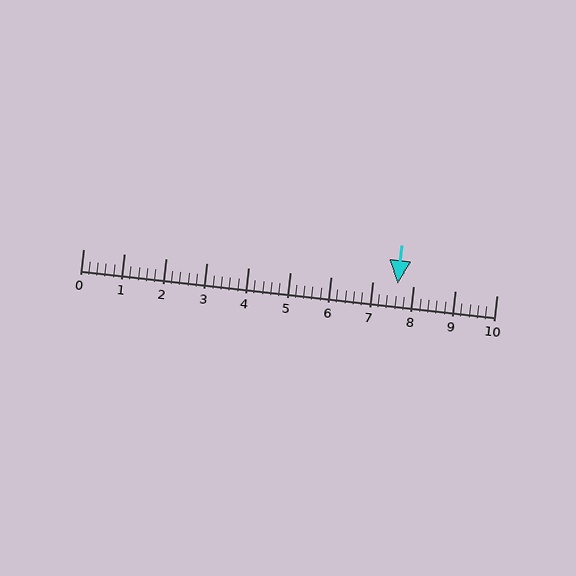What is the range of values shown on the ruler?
The ruler shows values from 0 to 10.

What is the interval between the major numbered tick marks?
The major tick marks are spaced 1 units apart.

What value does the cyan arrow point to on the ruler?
The cyan arrow points to approximately 7.6.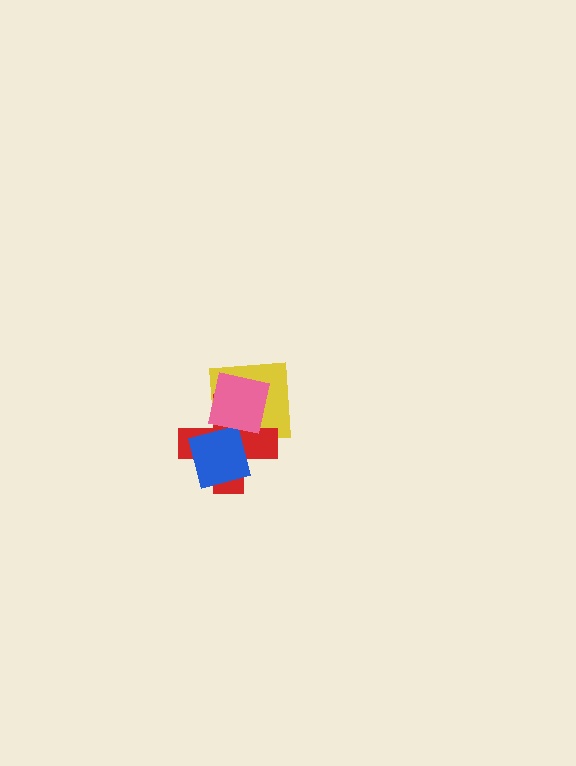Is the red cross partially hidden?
Yes, it is partially covered by another shape.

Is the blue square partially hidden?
No, no other shape covers it.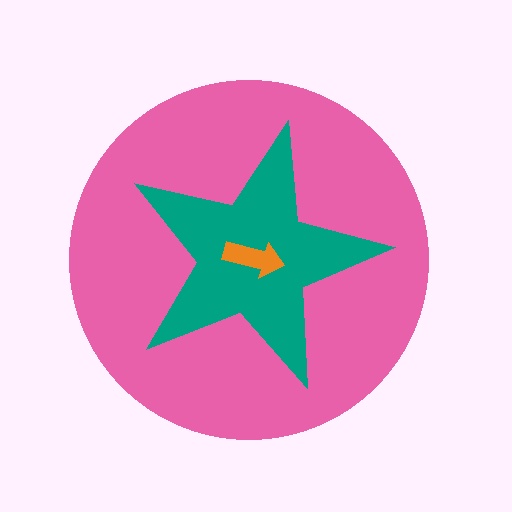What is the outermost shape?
The pink circle.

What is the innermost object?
The orange arrow.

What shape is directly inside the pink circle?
The teal star.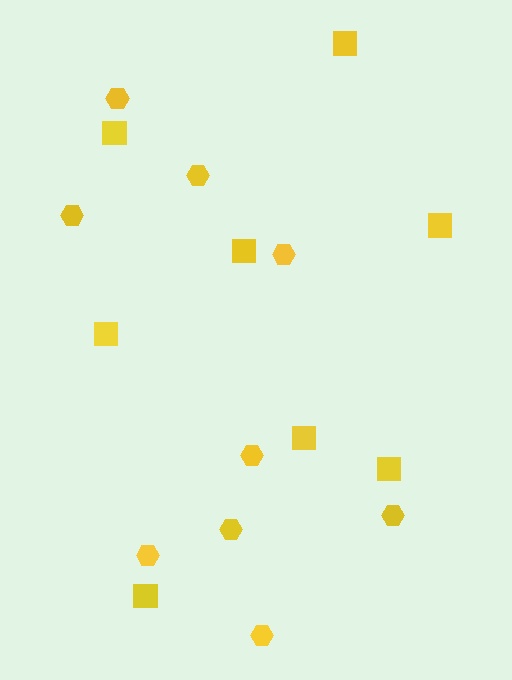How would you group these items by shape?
There are 2 groups: one group of hexagons (9) and one group of squares (8).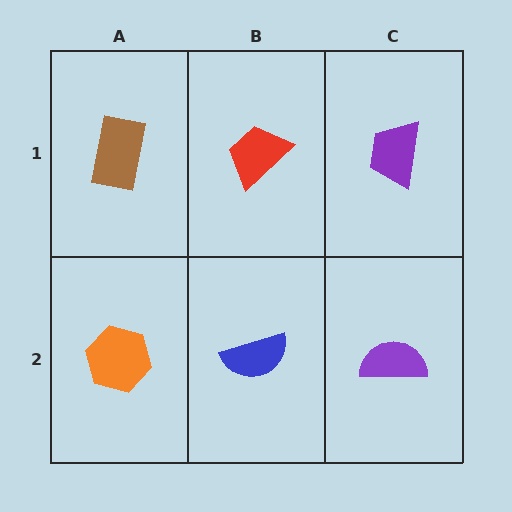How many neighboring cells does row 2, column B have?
3.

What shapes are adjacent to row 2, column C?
A purple trapezoid (row 1, column C), a blue semicircle (row 2, column B).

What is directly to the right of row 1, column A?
A red trapezoid.